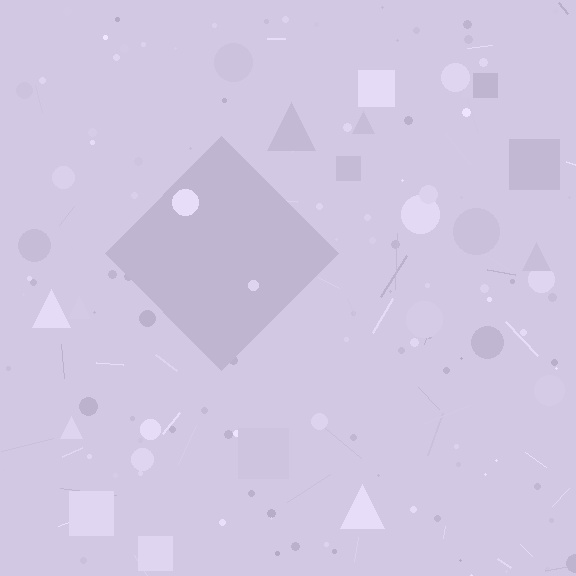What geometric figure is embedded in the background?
A diamond is embedded in the background.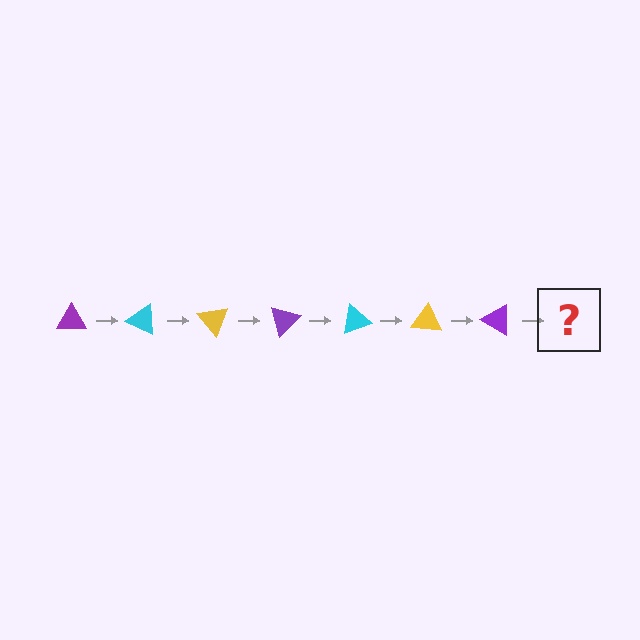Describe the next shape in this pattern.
It should be a cyan triangle, rotated 175 degrees from the start.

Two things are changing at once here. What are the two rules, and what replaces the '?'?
The two rules are that it rotates 25 degrees each step and the color cycles through purple, cyan, and yellow. The '?' should be a cyan triangle, rotated 175 degrees from the start.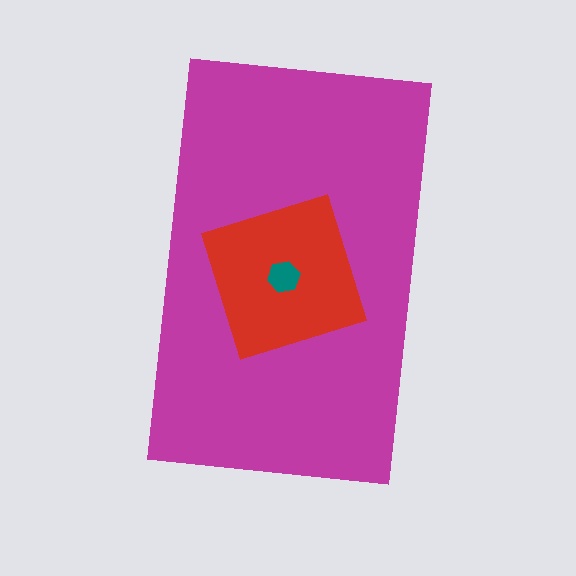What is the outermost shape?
The magenta rectangle.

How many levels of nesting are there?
3.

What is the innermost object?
The teal hexagon.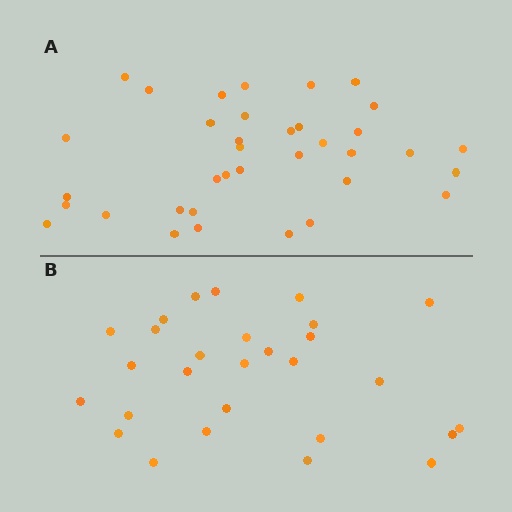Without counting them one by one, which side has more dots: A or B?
Region A (the top region) has more dots.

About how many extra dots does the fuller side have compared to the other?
Region A has roughly 8 or so more dots than region B.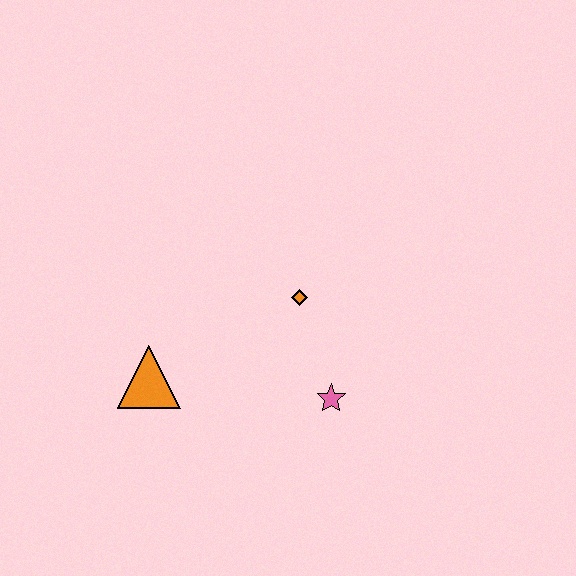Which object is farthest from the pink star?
The orange triangle is farthest from the pink star.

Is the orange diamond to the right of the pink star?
No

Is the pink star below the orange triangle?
Yes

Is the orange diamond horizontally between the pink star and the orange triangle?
Yes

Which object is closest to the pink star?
The orange diamond is closest to the pink star.